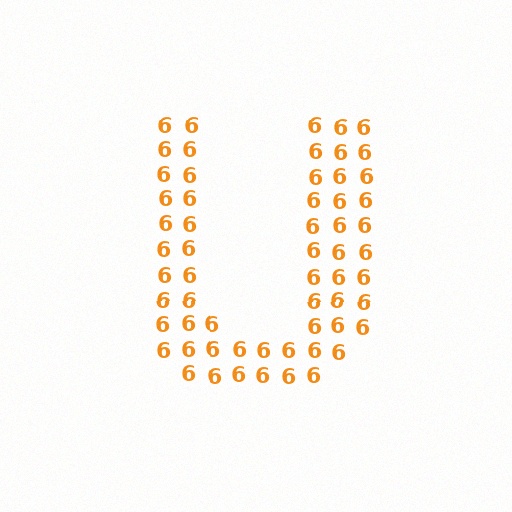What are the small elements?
The small elements are digit 6's.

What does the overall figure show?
The overall figure shows the letter U.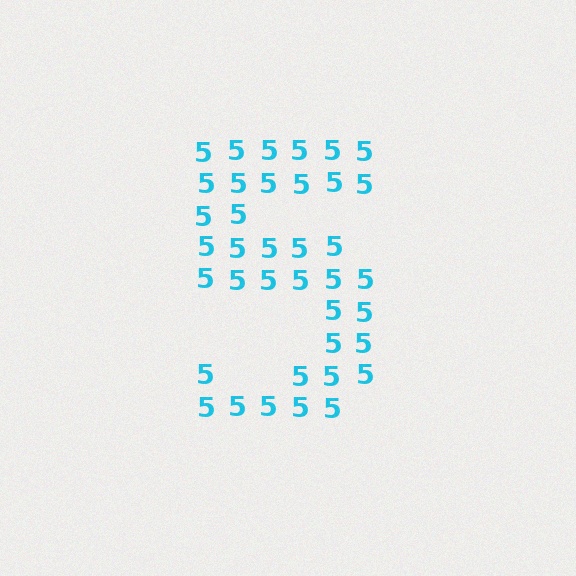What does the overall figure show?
The overall figure shows the digit 5.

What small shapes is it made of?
It is made of small digit 5's.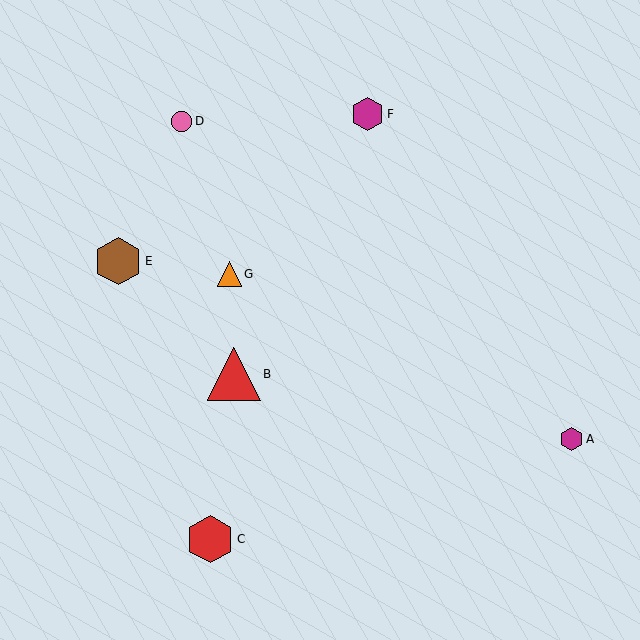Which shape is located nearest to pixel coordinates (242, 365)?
The red triangle (labeled B) at (234, 374) is nearest to that location.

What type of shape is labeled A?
Shape A is a magenta hexagon.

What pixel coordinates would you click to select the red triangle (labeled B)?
Click at (234, 374) to select the red triangle B.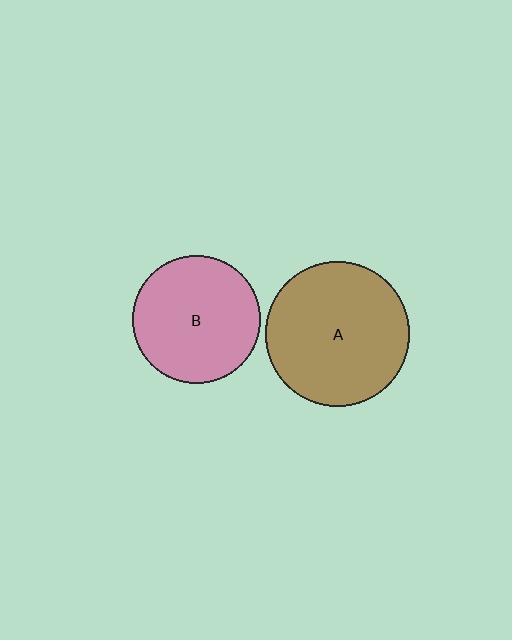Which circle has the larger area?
Circle A (brown).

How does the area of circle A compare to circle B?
Approximately 1.3 times.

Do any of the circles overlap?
No, none of the circles overlap.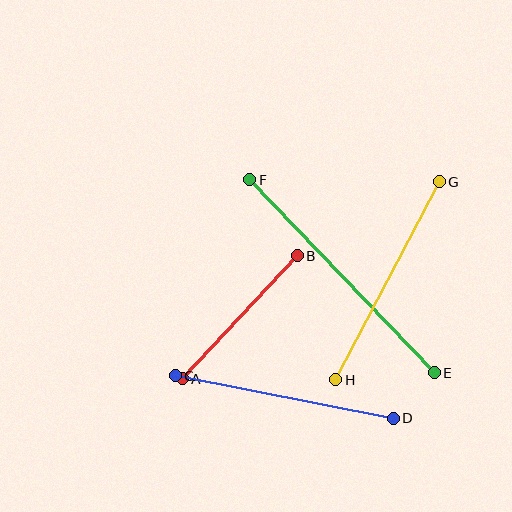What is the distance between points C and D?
The distance is approximately 222 pixels.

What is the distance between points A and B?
The distance is approximately 169 pixels.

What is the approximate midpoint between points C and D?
The midpoint is at approximately (284, 397) pixels.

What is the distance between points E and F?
The distance is approximately 267 pixels.